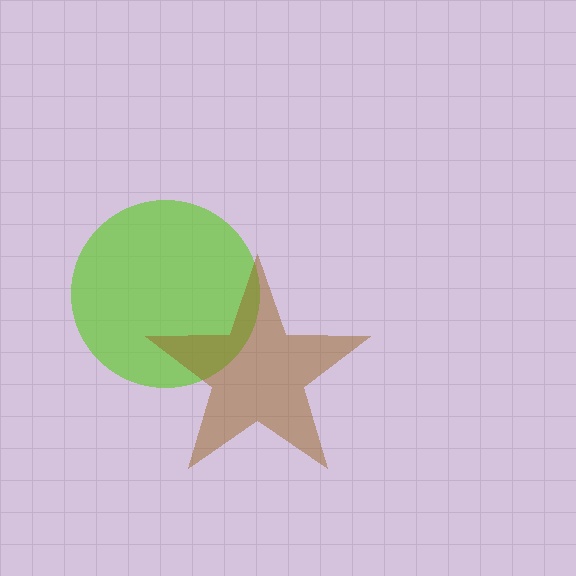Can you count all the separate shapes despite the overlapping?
Yes, there are 2 separate shapes.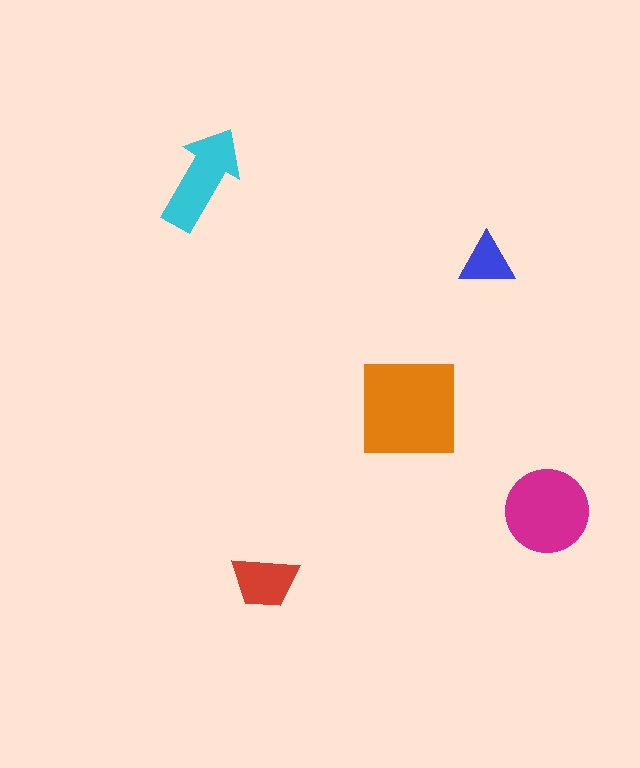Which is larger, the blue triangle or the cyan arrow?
The cyan arrow.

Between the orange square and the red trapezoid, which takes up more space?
The orange square.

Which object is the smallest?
The blue triangle.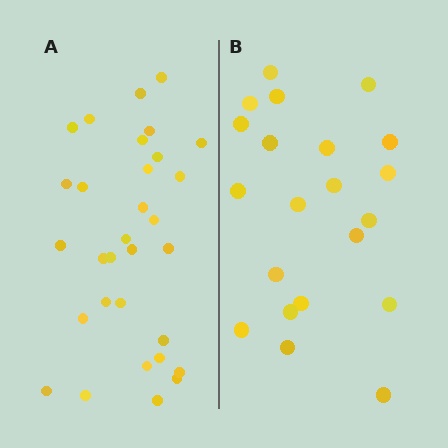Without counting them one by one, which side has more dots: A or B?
Region A (the left region) has more dots.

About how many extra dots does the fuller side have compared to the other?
Region A has roughly 10 or so more dots than region B.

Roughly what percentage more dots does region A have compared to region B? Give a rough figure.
About 50% more.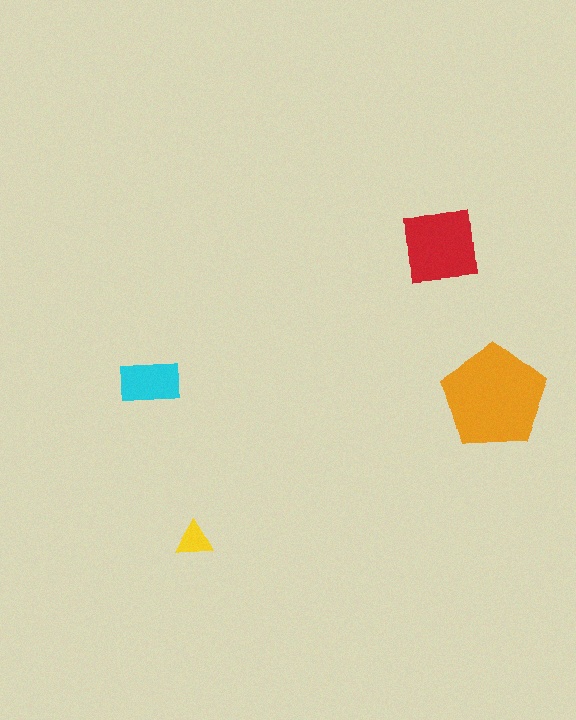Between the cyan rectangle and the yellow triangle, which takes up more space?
The cyan rectangle.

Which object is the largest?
The orange pentagon.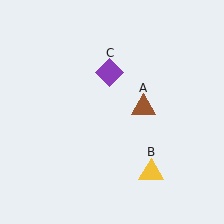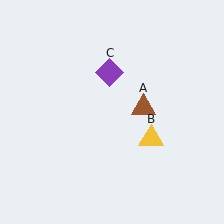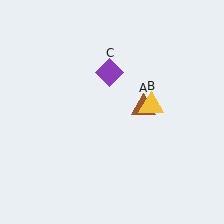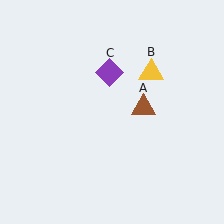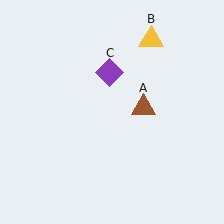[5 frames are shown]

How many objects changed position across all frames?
1 object changed position: yellow triangle (object B).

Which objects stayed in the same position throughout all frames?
Brown triangle (object A) and purple diamond (object C) remained stationary.